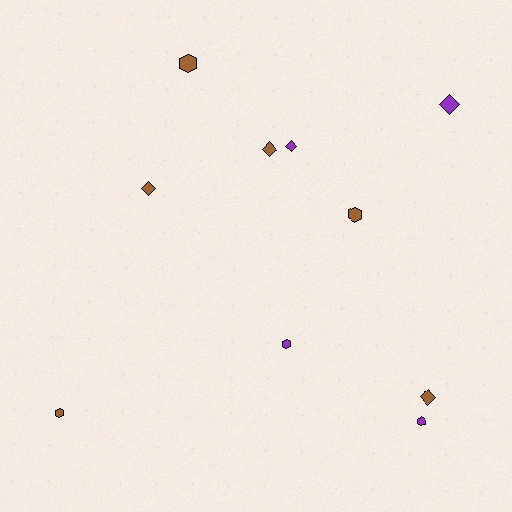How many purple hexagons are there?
There are 2 purple hexagons.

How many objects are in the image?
There are 10 objects.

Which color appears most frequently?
Brown, with 6 objects.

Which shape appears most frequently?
Diamond, with 5 objects.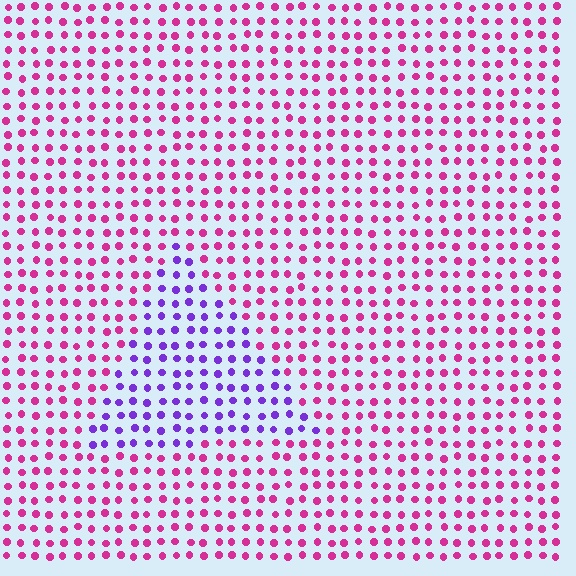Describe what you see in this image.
The image is filled with small magenta elements in a uniform arrangement. A triangle-shaped region is visible where the elements are tinted to a slightly different hue, forming a subtle color boundary.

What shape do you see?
I see a triangle.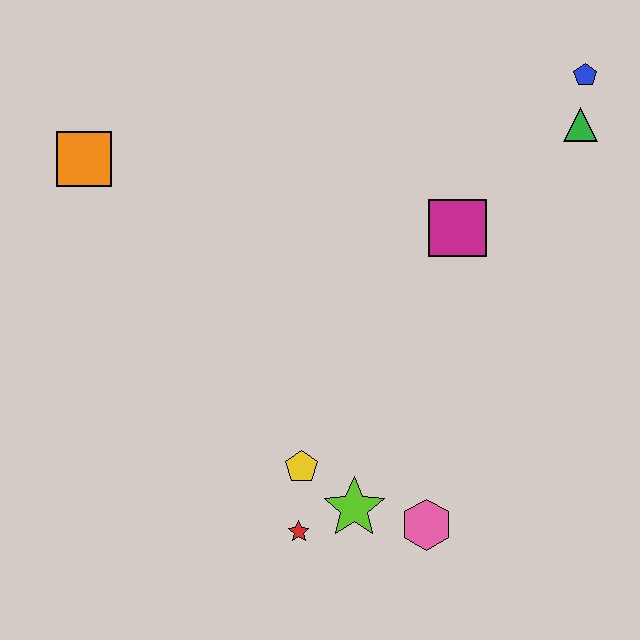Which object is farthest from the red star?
The blue pentagon is farthest from the red star.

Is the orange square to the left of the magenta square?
Yes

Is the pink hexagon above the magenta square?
No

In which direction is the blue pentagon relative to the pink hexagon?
The blue pentagon is above the pink hexagon.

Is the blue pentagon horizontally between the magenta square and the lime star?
No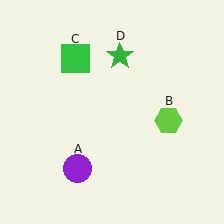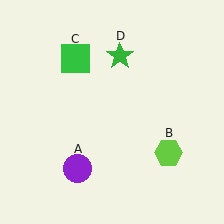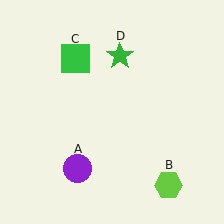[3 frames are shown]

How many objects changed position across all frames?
1 object changed position: lime hexagon (object B).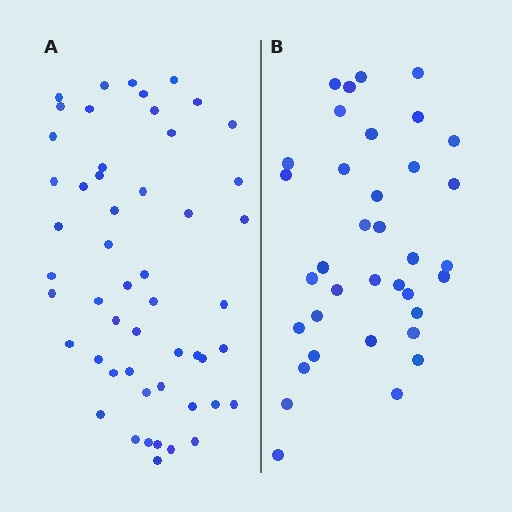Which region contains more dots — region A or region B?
Region A (the left region) has more dots.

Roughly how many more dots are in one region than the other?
Region A has approximately 15 more dots than region B.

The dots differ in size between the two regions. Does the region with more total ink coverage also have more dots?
No. Region B has more total ink coverage because its dots are larger, but region A actually contains more individual dots. Total area can be misleading — the number of items is what matters here.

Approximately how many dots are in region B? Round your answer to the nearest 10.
About 40 dots. (The exact count is 36, which rounds to 40.)